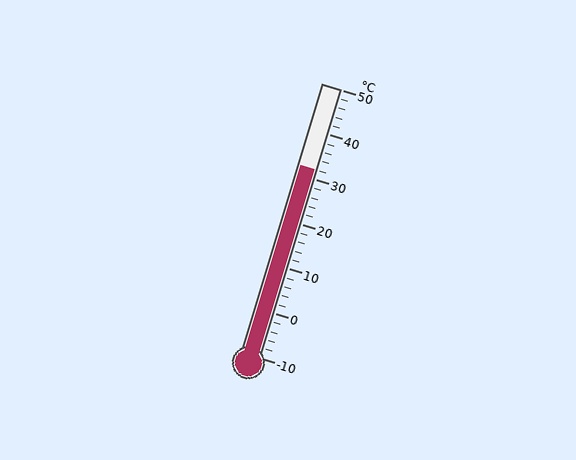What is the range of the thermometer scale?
The thermometer scale ranges from -10°C to 50°C.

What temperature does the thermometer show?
The thermometer shows approximately 32°C.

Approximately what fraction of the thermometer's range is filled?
The thermometer is filled to approximately 70% of its range.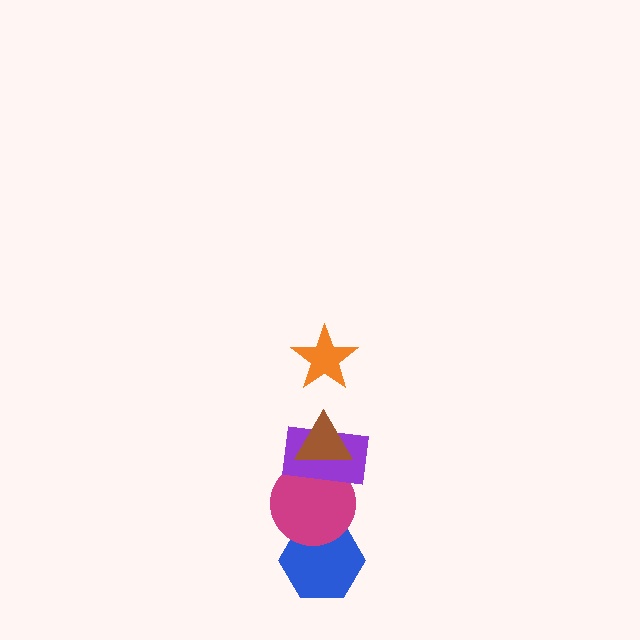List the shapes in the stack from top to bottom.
From top to bottom: the orange star, the brown triangle, the purple rectangle, the magenta circle, the blue hexagon.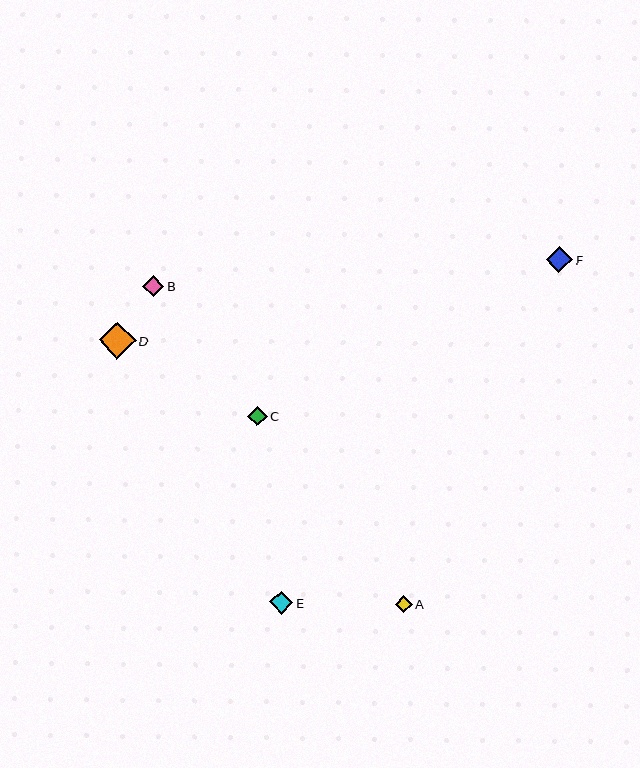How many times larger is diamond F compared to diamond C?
Diamond F is approximately 1.4 times the size of diamond C.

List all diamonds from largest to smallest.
From largest to smallest: D, F, E, B, C, A.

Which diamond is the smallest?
Diamond A is the smallest with a size of approximately 17 pixels.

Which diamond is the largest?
Diamond D is the largest with a size of approximately 36 pixels.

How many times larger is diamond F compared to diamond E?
Diamond F is approximately 1.1 times the size of diamond E.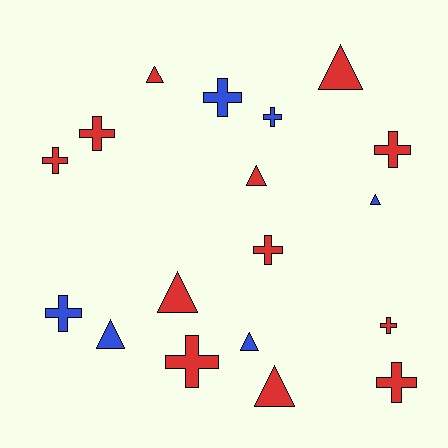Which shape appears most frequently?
Cross, with 10 objects.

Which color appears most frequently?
Red, with 12 objects.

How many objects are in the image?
There are 18 objects.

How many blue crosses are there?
There are 3 blue crosses.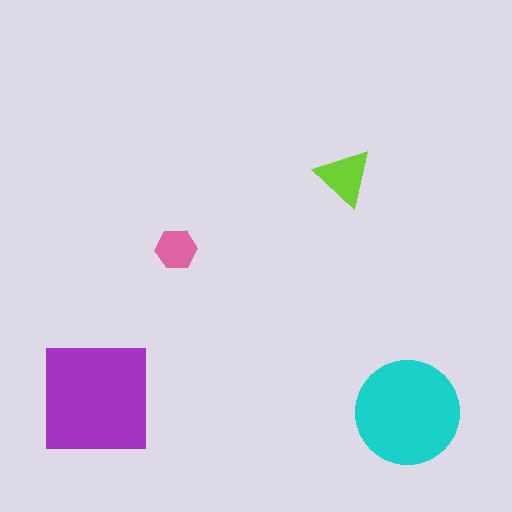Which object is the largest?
The purple square.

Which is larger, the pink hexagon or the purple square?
The purple square.